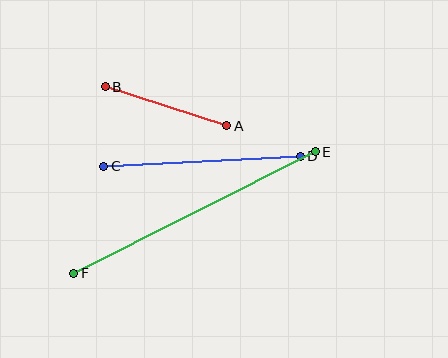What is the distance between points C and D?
The distance is approximately 196 pixels.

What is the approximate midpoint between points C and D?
The midpoint is at approximately (202, 161) pixels.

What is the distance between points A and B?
The distance is approximately 128 pixels.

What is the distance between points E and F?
The distance is approximately 270 pixels.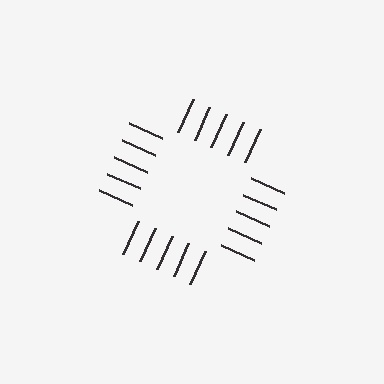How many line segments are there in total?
20 — 5 along each of the 4 edges.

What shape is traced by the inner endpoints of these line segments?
An illusory square — the line segments terminate on its edges but no continuous stroke is drawn.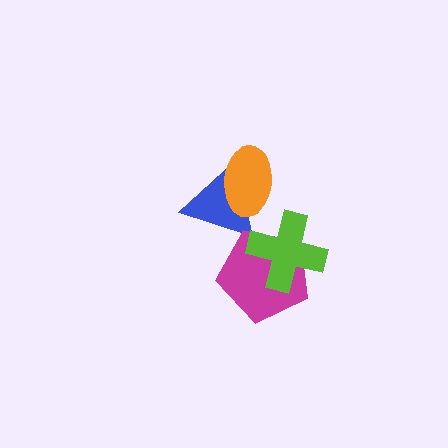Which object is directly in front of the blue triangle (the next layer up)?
The magenta pentagon is directly in front of the blue triangle.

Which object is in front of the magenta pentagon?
The lime cross is in front of the magenta pentagon.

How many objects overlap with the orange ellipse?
1 object overlaps with the orange ellipse.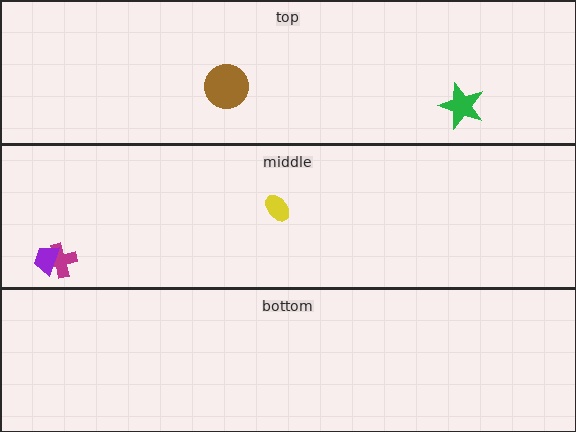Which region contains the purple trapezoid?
The middle region.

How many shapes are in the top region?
2.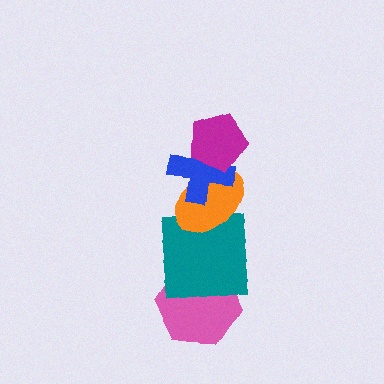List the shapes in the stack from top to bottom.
From top to bottom: the magenta pentagon, the blue cross, the orange ellipse, the teal square, the pink hexagon.